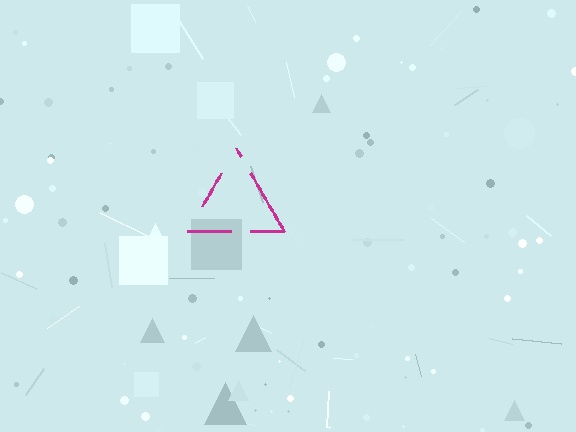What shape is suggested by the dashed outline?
The dashed outline suggests a triangle.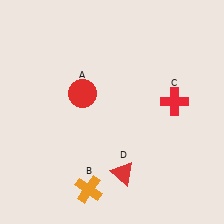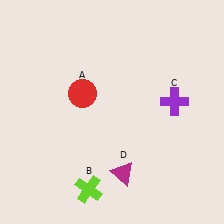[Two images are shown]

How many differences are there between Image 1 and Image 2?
There are 3 differences between the two images.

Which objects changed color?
B changed from orange to lime. C changed from red to purple. D changed from red to magenta.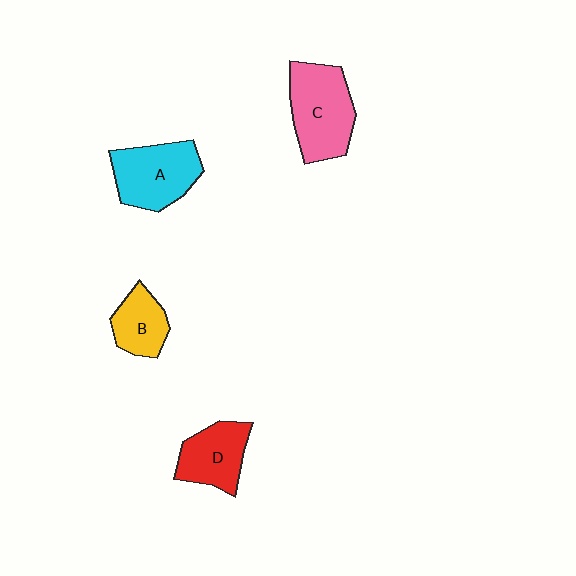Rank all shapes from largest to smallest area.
From largest to smallest: C (pink), A (cyan), D (red), B (yellow).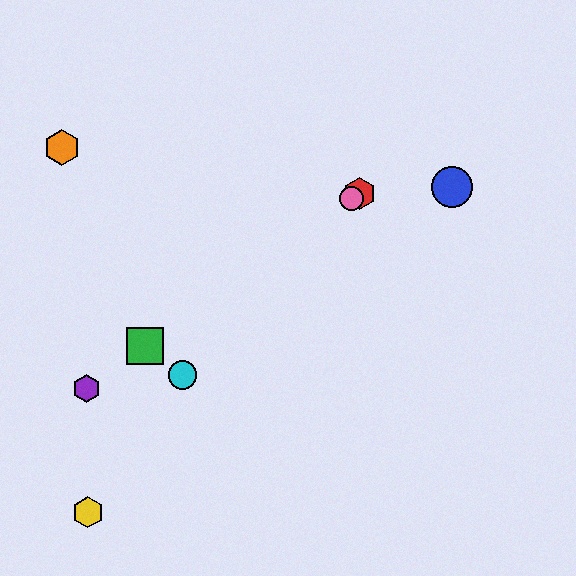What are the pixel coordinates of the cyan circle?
The cyan circle is at (183, 375).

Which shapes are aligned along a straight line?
The red hexagon, the green square, the purple hexagon, the pink circle are aligned along a straight line.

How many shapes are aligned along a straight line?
4 shapes (the red hexagon, the green square, the purple hexagon, the pink circle) are aligned along a straight line.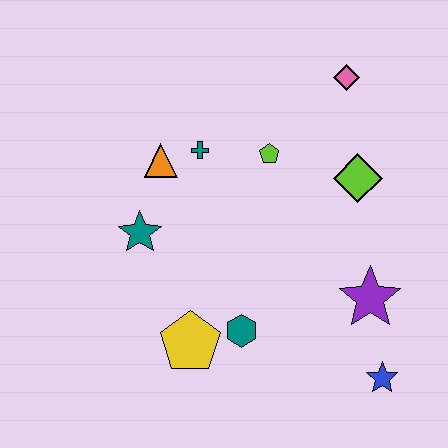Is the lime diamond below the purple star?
No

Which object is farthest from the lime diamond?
The yellow pentagon is farthest from the lime diamond.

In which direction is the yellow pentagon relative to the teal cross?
The yellow pentagon is below the teal cross.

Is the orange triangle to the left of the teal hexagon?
Yes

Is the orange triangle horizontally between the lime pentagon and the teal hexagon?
No